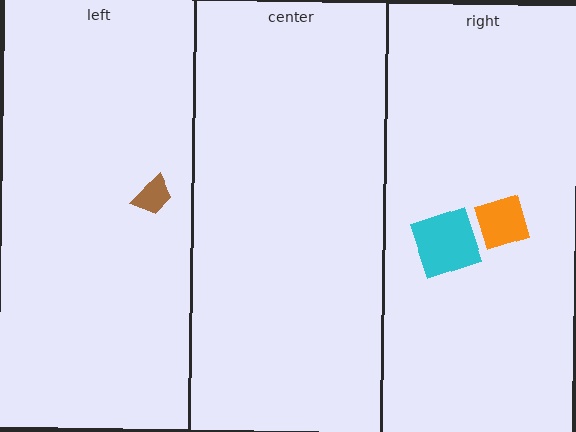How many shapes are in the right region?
2.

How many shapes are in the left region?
1.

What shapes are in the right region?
The orange diamond, the cyan square.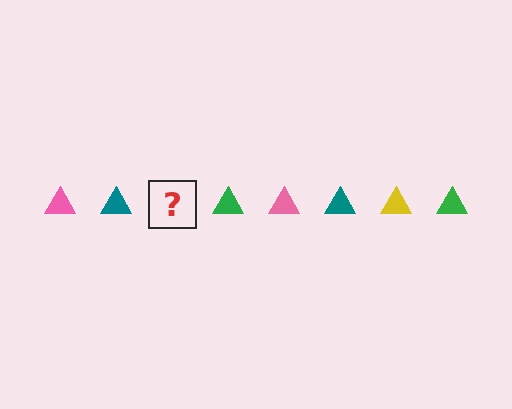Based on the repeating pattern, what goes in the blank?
The blank should be a yellow triangle.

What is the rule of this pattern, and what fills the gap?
The rule is that the pattern cycles through pink, teal, yellow, green triangles. The gap should be filled with a yellow triangle.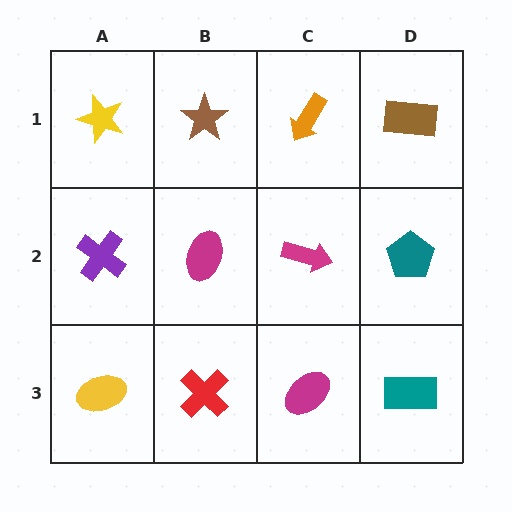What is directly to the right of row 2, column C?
A teal pentagon.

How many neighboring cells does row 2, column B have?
4.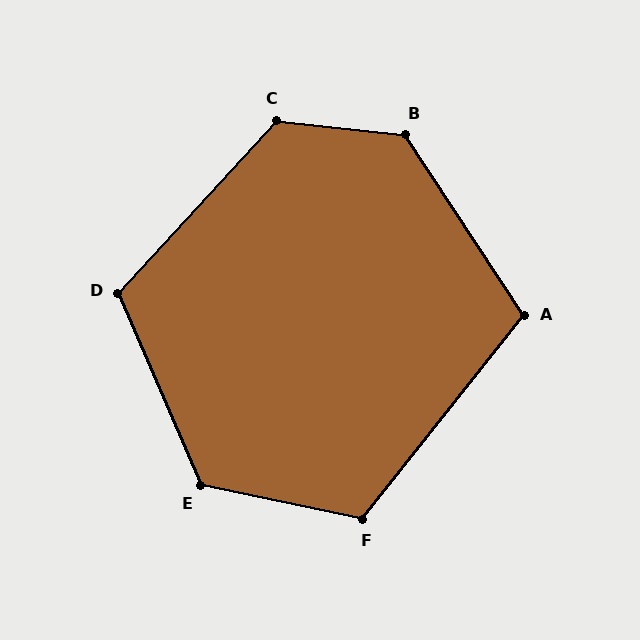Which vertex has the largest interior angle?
B, at approximately 129 degrees.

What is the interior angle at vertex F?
Approximately 116 degrees (obtuse).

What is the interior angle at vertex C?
Approximately 126 degrees (obtuse).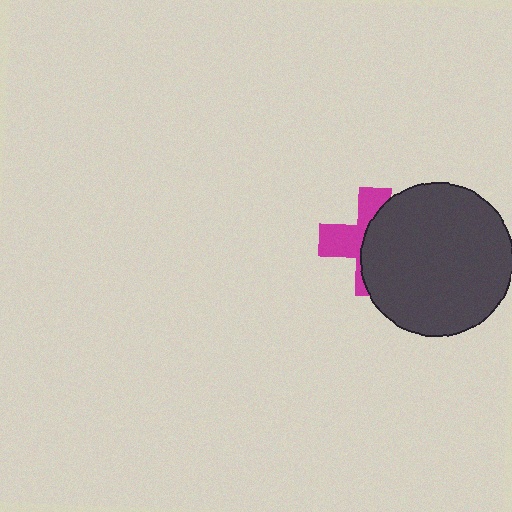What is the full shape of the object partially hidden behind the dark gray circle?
The partially hidden object is a magenta cross.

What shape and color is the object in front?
The object in front is a dark gray circle.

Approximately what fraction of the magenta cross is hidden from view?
Roughly 57% of the magenta cross is hidden behind the dark gray circle.